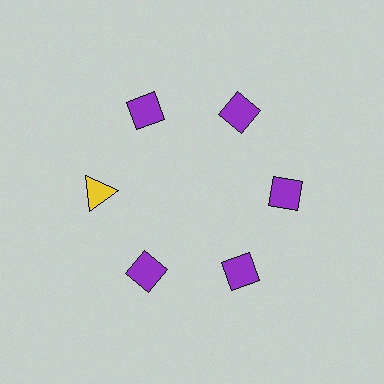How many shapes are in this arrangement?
There are 6 shapes arranged in a ring pattern.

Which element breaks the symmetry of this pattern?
The yellow triangle at roughly the 9 o'clock position breaks the symmetry. All other shapes are purple diamonds.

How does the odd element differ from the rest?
It differs in both color (yellow instead of purple) and shape (triangle instead of diamond).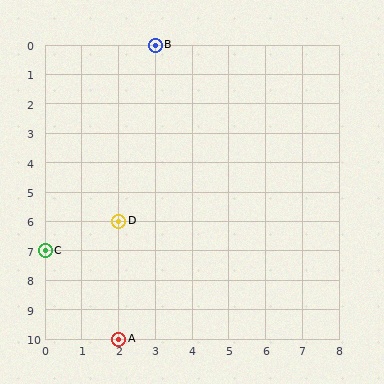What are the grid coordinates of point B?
Point B is at grid coordinates (3, 0).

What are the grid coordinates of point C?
Point C is at grid coordinates (0, 7).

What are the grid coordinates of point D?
Point D is at grid coordinates (2, 6).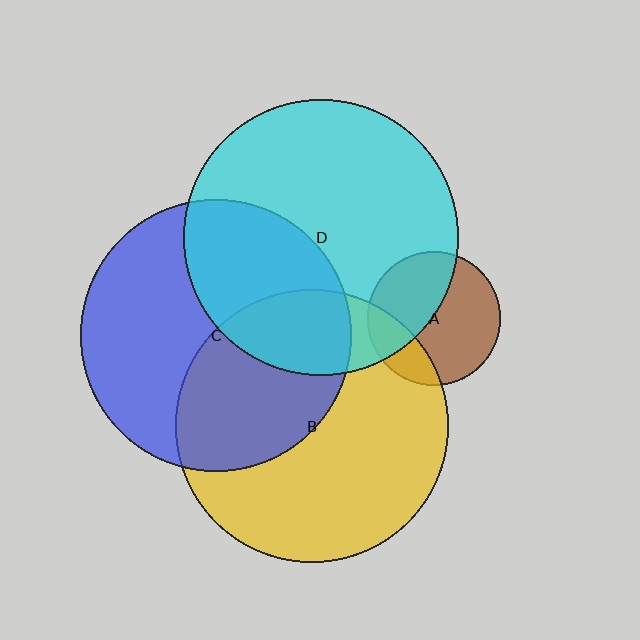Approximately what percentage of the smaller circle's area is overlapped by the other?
Approximately 45%.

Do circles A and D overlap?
Yes.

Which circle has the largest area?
Circle D (cyan).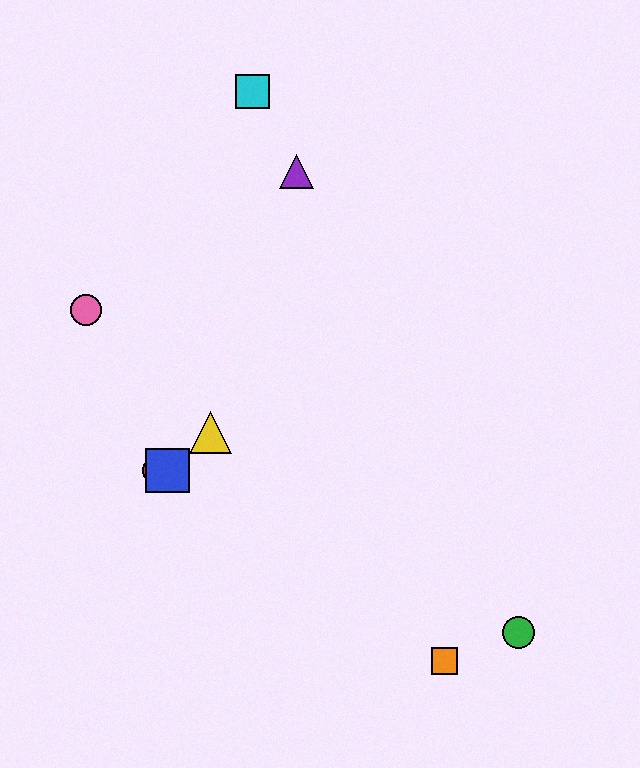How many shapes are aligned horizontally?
2 shapes (the red circle, the blue square) are aligned horizontally.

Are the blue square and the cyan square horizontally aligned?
No, the blue square is at y≈470 and the cyan square is at y≈91.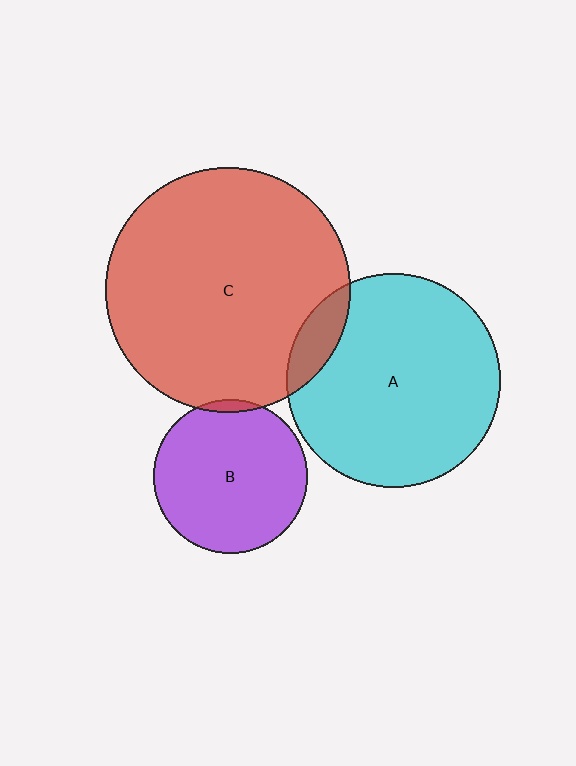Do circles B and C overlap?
Yes.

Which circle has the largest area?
Circle C (red).